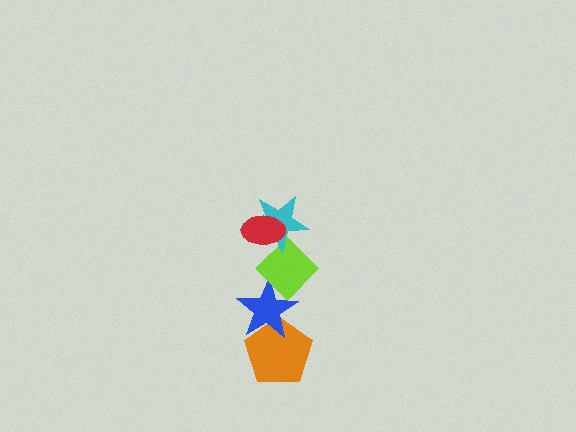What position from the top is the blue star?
The blue star is 4th from the top.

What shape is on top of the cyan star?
The red ellipse is on top of the cyan star.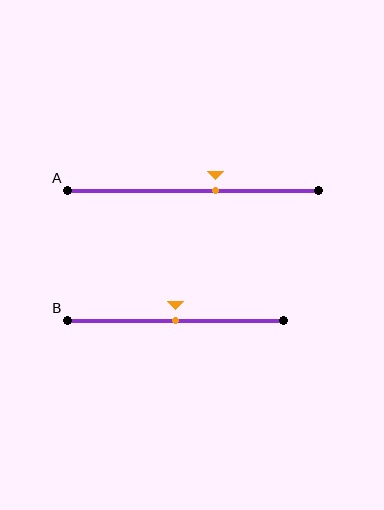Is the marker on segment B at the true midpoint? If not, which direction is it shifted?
Yes, the marker on segment B is at the true midpoint.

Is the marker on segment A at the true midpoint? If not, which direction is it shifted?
No, the marker on segment A is shifted to the right by about 9% of the segment length.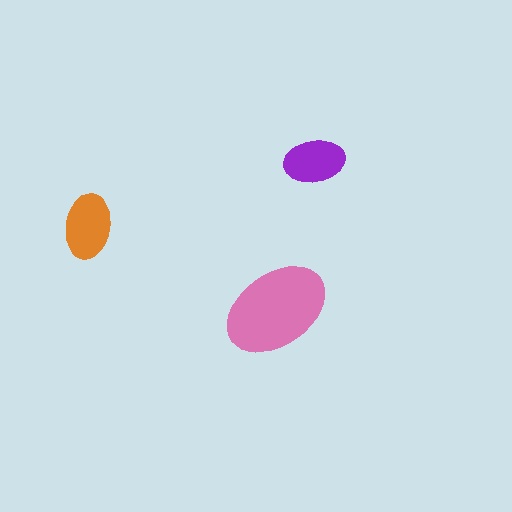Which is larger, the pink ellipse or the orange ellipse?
The pink one.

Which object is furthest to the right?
The purple ellipse is rightmost.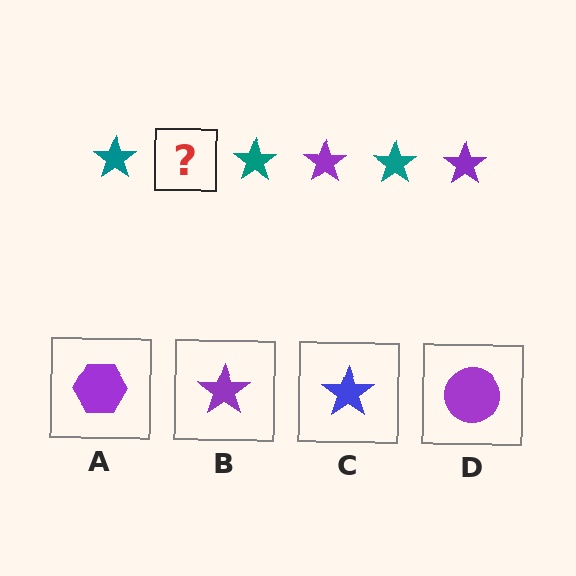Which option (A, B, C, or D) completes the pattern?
B.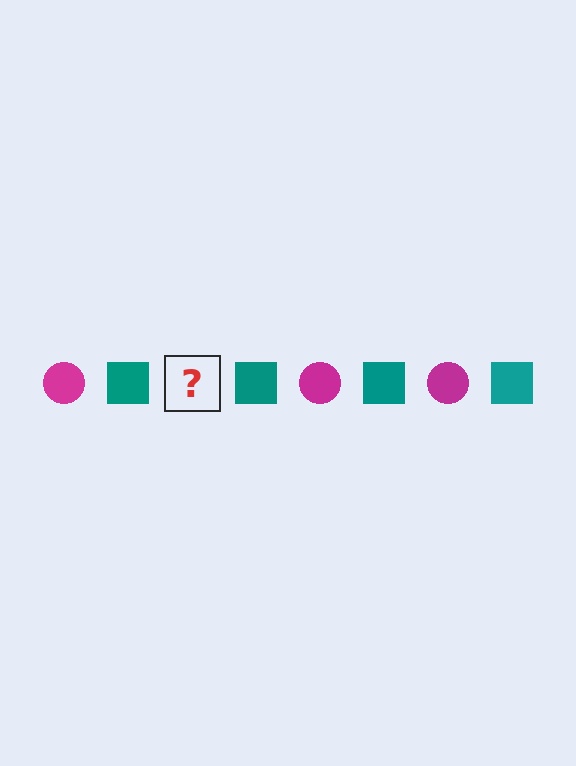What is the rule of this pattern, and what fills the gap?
The rule is that the pattern alternates between magenta circle and teal square. The gap should be filled with a magenta circle.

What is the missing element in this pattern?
The missing element is a magenta circle.